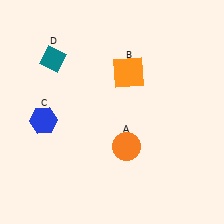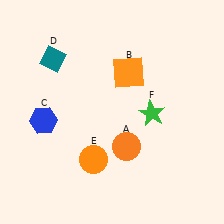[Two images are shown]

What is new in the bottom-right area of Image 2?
A green star (F) was added in the bottom-right area of Image 2.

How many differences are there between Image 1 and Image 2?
There are 2 differences between the two images.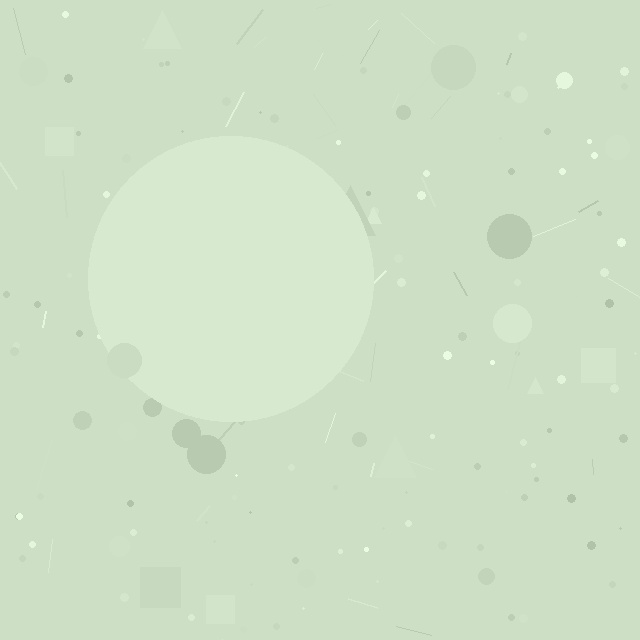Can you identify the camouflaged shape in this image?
The camouflaged shape is a circle.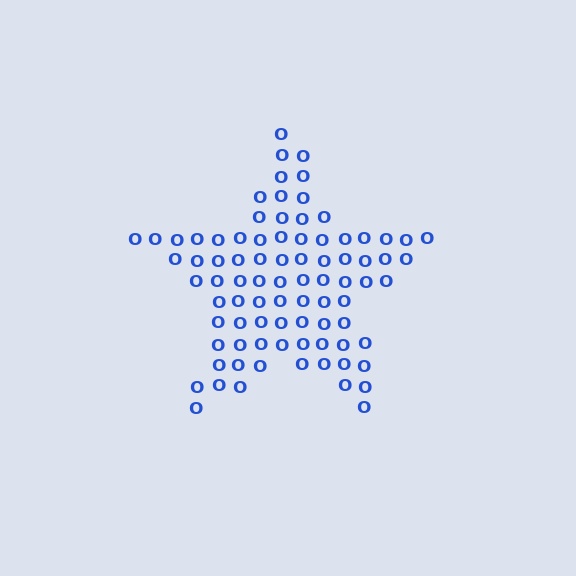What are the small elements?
The small elements are letter O's.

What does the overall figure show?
The overall figure shows a star.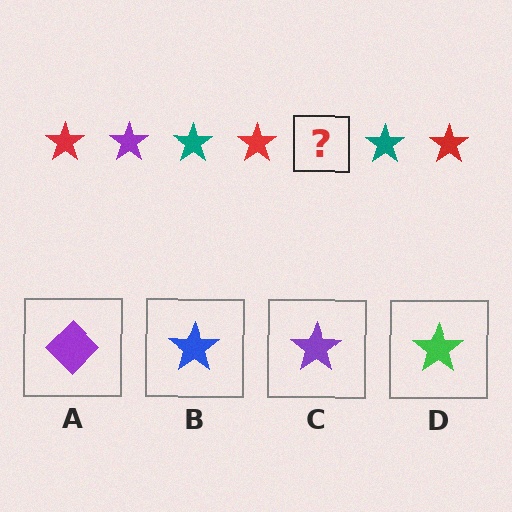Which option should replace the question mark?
Option C.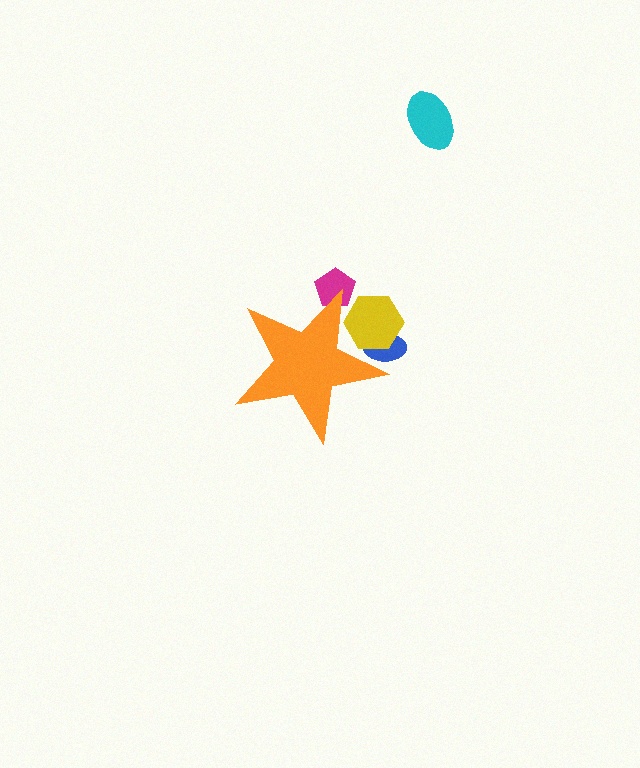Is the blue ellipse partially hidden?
Yes, the blue ellipse is partially hidden behind the orange star.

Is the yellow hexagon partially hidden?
Yes, the yellow hexagon is partially hidden behind the orange star.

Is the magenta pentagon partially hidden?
Yes, the magenta pentagon is partially hidden behind the orange star.